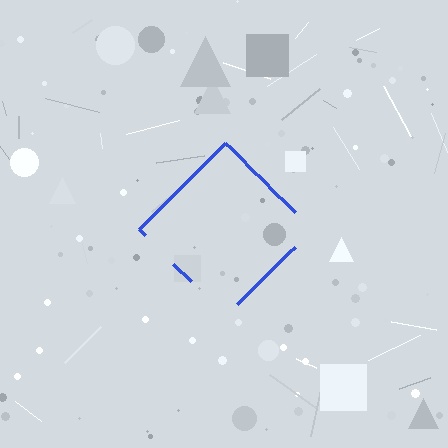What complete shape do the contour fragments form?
The contour fragments form a diamond.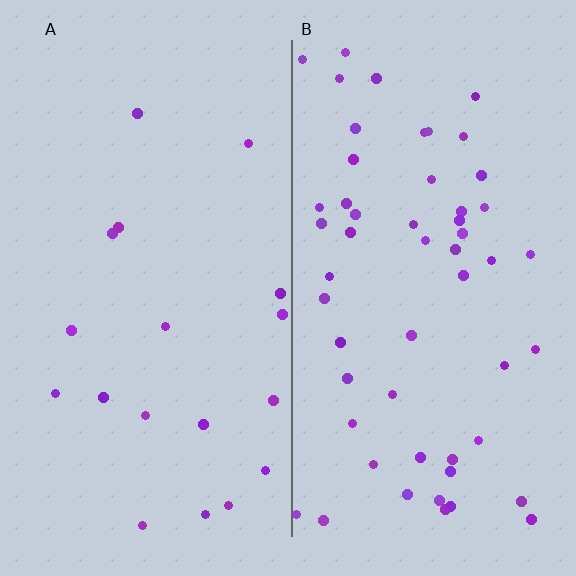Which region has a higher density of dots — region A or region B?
B (the right).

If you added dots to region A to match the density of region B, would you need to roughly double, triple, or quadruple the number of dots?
Approximately triple.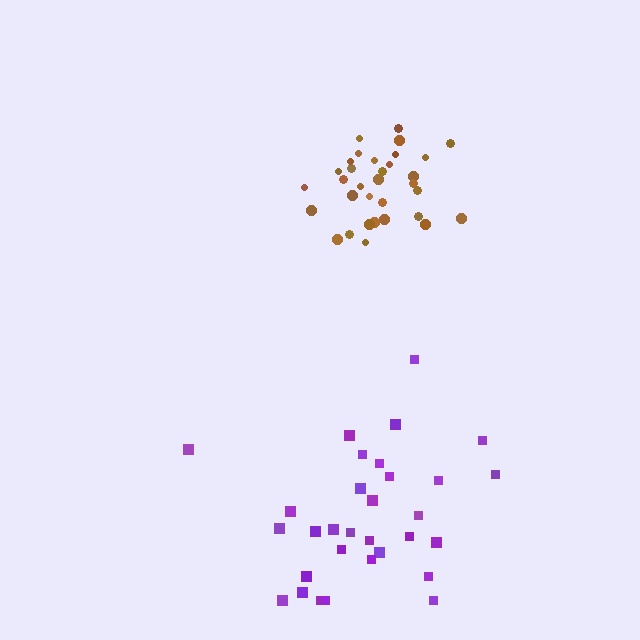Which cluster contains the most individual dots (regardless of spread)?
Brown (34).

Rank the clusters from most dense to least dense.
brown, purple.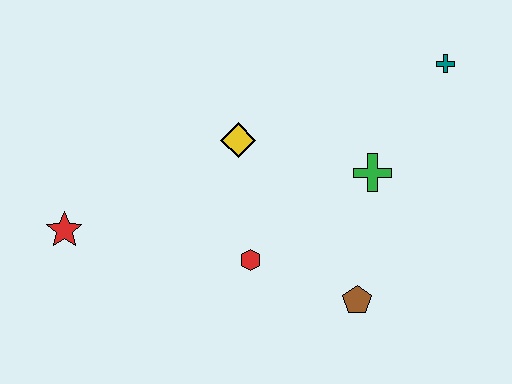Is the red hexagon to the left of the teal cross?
Yes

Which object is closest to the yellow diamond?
The red hexagon is closest to the yellow diamond.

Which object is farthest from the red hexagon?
The teal cross is farthest from the red hexagon.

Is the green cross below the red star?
No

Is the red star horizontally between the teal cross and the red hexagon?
No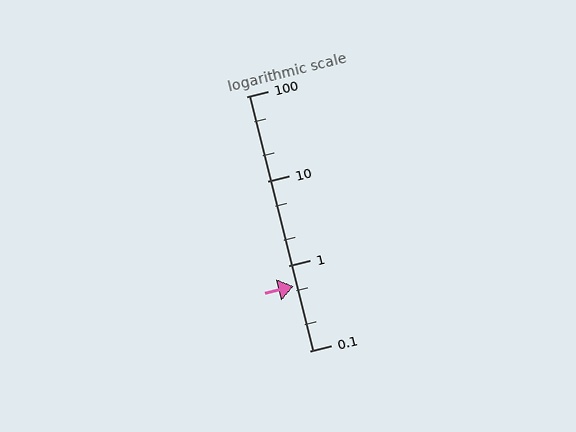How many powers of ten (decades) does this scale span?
The scale spans 3 decades, from 0.1 to 100.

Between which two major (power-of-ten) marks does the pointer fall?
The pointer is between 0.1 and 1.